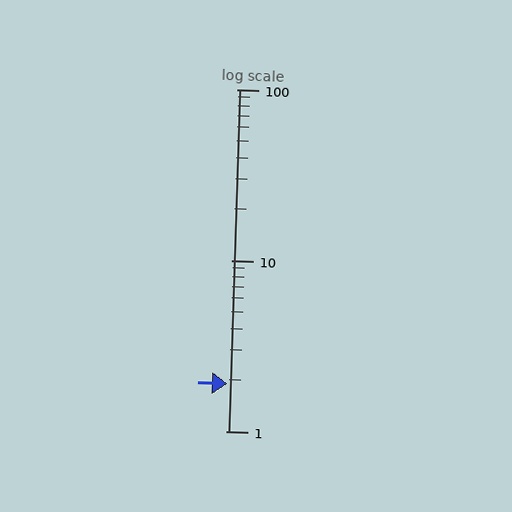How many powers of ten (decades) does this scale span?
The scale spans 2 decades, from 1 to 100.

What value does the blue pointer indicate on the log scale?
The pointer indicates approximately 1.9.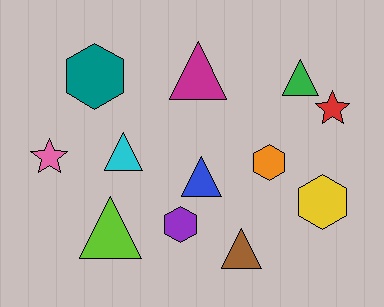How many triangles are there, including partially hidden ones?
There are 6 triangles.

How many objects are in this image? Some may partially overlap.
There are 12 objects.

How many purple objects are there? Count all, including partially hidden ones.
There is 1 purple object.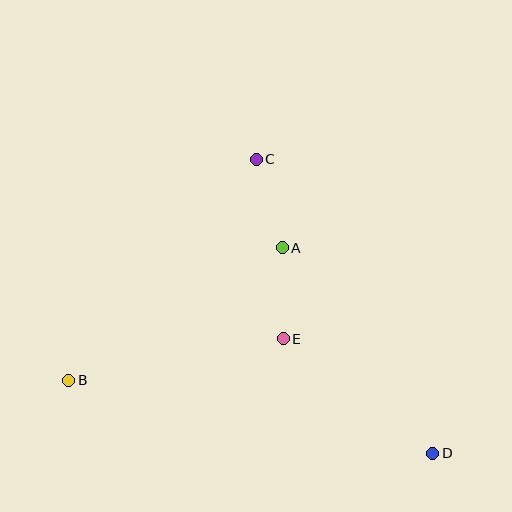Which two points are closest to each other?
Points A and E are closest to each other.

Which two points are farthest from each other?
Points B and D are farthest from each other.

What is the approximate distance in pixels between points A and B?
The distance between A and B is approximately 251 pixels.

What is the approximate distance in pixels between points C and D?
The distance between C and D is approximately 343 pixels.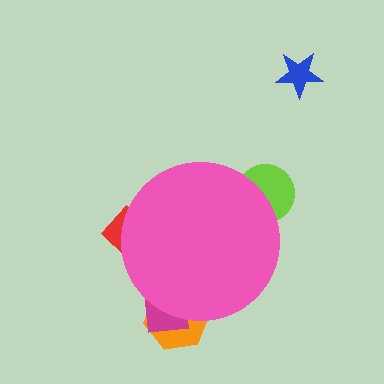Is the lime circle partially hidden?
Yes, the lime circle is partially hidden behind the pink circle.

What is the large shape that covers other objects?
A pink circle.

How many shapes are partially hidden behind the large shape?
4 shapes are partially hidden.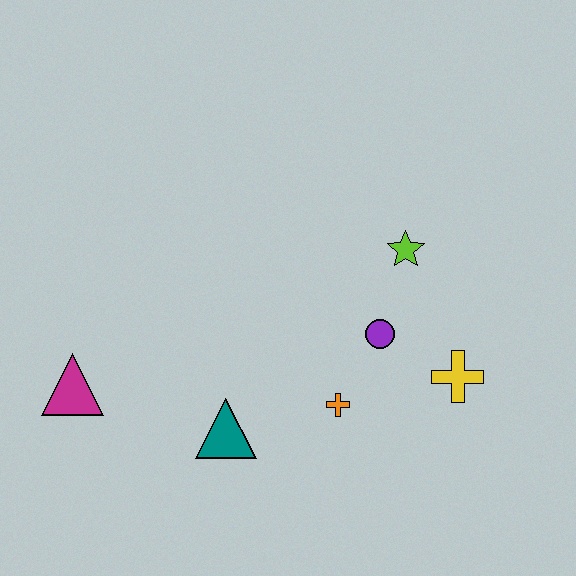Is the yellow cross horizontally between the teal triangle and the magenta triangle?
No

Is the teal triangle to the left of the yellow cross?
Yes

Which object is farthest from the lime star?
The magenta triangle is farthest from the lime star.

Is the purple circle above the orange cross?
Yes